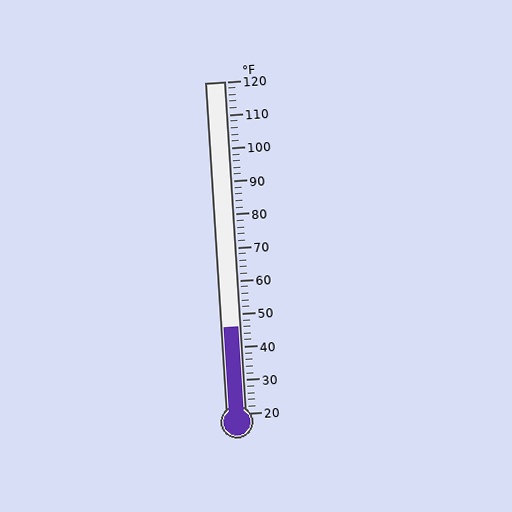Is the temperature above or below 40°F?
The temperature is above 40°F.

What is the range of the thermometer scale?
The thermometer scale ranges from 20°F to 120°F.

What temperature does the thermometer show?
The thermometer shows approximately 46°F.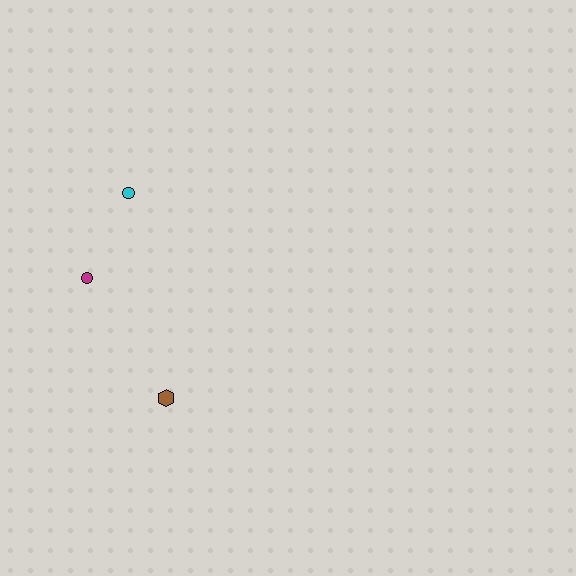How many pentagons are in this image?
There are no pentagons.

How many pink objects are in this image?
There are no pink objects.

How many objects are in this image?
There are 3 objects.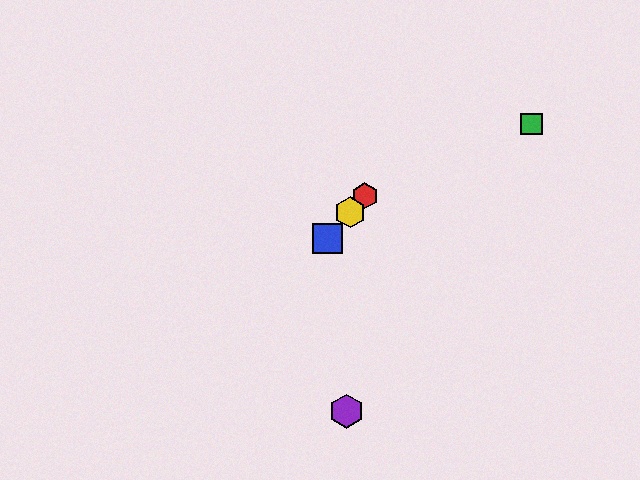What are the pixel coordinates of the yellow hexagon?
The yellow hexagon is at (350, 212).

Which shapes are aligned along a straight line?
The red hexagon, the blue square, the yellow hexagon are aligned along a straight line.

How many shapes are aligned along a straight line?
3 shapes (the red hexagon, the blue square, the yellow hexagon) are aligned along a straight line.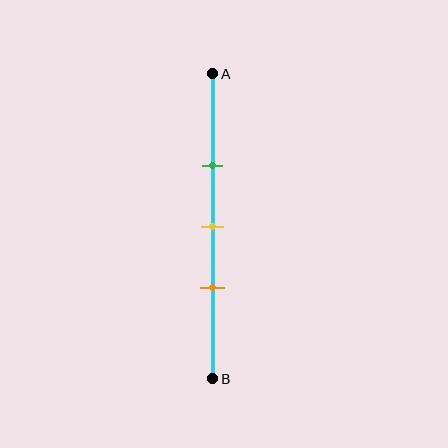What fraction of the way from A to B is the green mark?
The green mark is approximately 30% (0.3) of the way from A to B.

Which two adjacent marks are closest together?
The yellow and orange marks are the closest adjacent pair.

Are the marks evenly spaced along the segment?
Yes, the marks are approximately evenly spaced.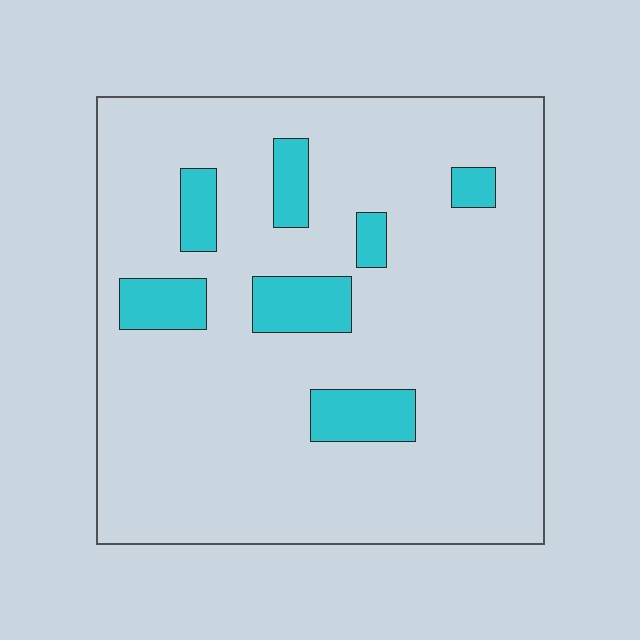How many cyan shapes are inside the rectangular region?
7.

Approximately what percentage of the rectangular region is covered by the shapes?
Approximately 15%.